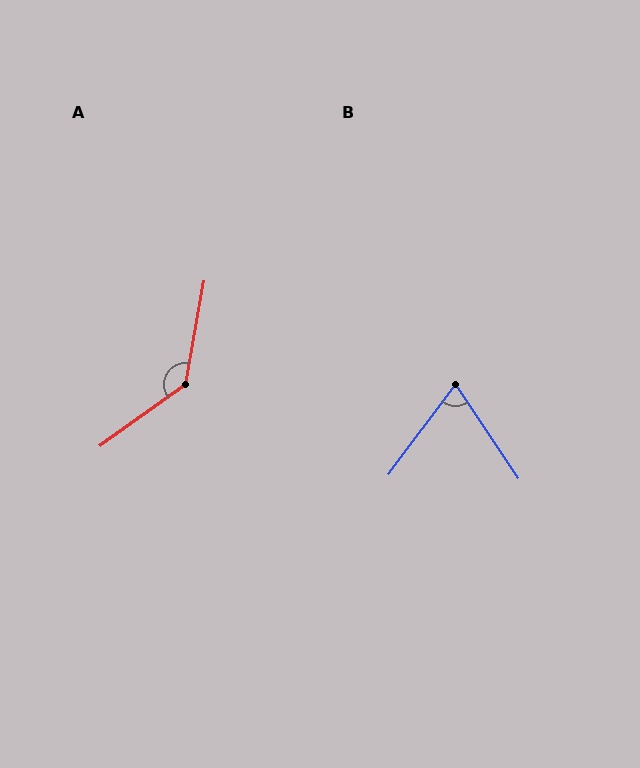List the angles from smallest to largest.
B (71°), A (136°).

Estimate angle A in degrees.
Approximately 136 degrees.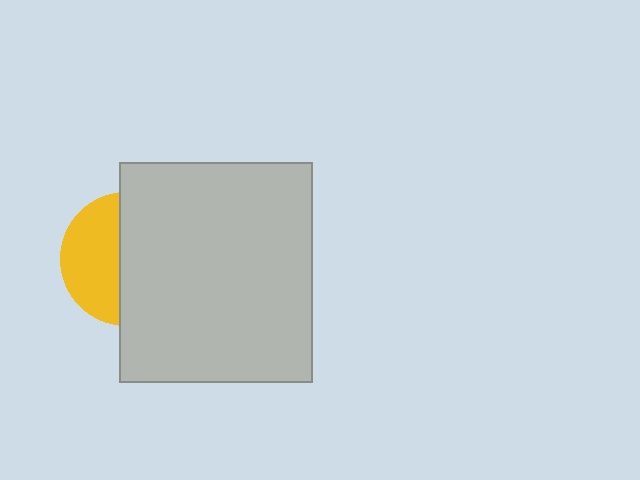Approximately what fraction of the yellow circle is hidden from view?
Roughly 57% of the yellow circle is hidden behind the light gray rectangle.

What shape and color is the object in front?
The object in front is a light gray rectangle.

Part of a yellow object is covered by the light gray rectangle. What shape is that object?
It is a circle.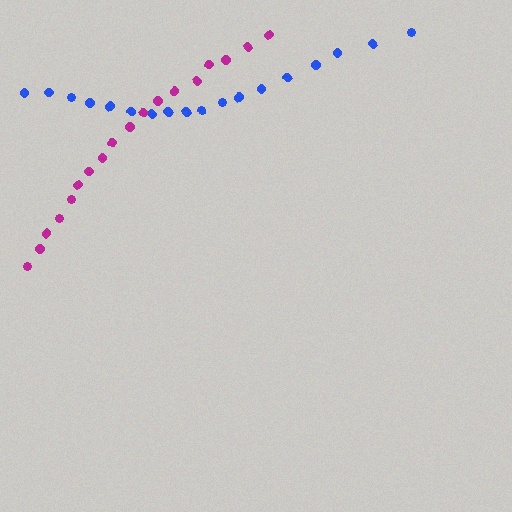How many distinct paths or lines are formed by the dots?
There are 2 distinct paths.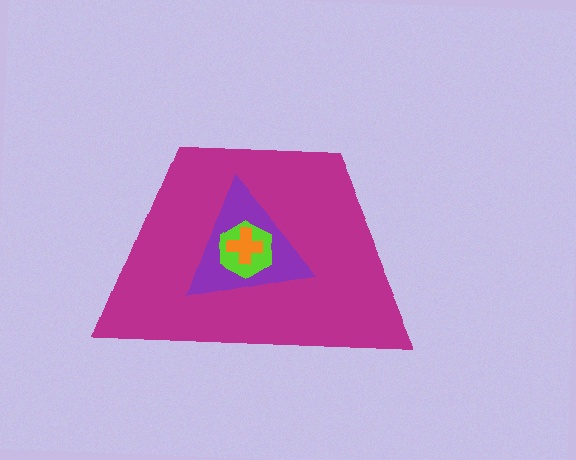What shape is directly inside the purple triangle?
The lime hexagon.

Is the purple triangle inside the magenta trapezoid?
Yes.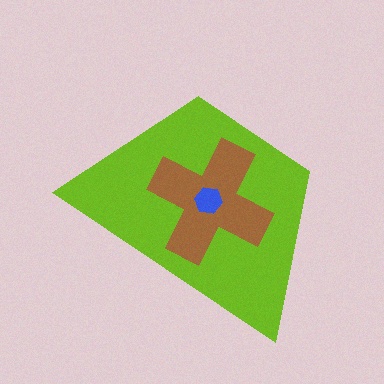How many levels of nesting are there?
3.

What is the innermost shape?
The blue hexagon.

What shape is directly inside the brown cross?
The blue hexagon.